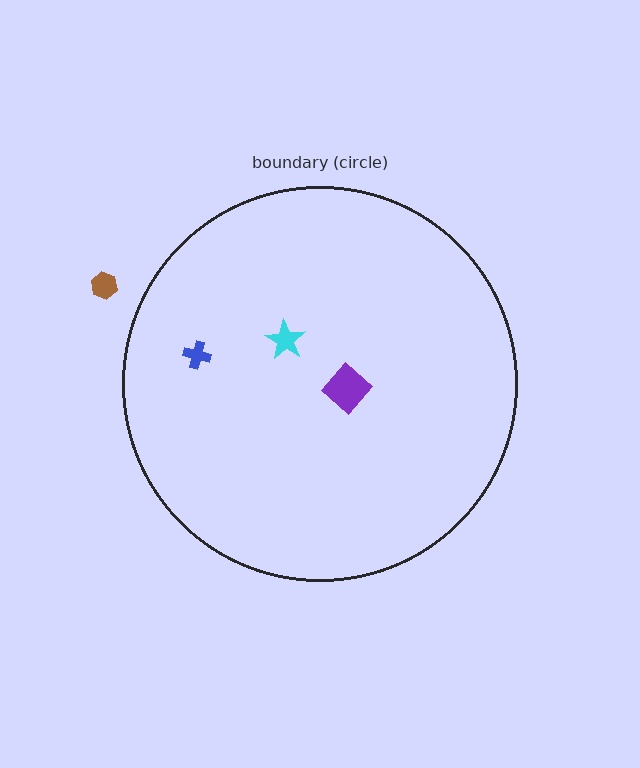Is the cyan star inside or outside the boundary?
Inside.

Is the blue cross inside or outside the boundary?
Inside.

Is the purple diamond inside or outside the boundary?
Inside.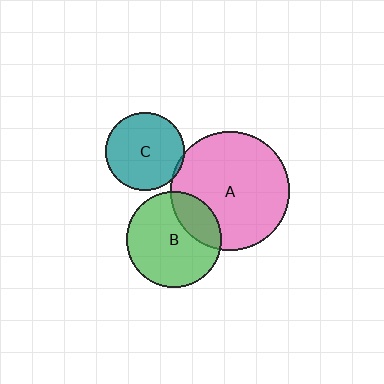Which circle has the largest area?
Circle A (pink).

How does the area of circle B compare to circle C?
Approximately 1.5 times.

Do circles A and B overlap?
Yes.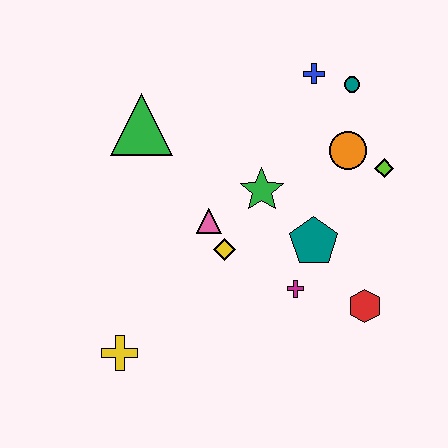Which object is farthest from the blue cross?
The yellow cross is farthest from the blue cross.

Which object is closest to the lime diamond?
The orange circle is closest to the lime diamond.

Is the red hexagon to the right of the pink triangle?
Yes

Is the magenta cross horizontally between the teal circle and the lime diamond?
No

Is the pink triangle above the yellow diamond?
Yes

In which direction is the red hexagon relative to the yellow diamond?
The red hexagon is to the right of the yellow diamond.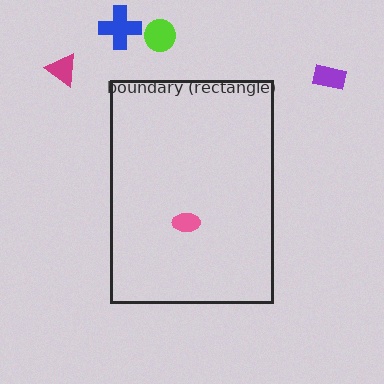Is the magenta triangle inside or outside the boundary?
Outside.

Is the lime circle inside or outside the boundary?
Outside.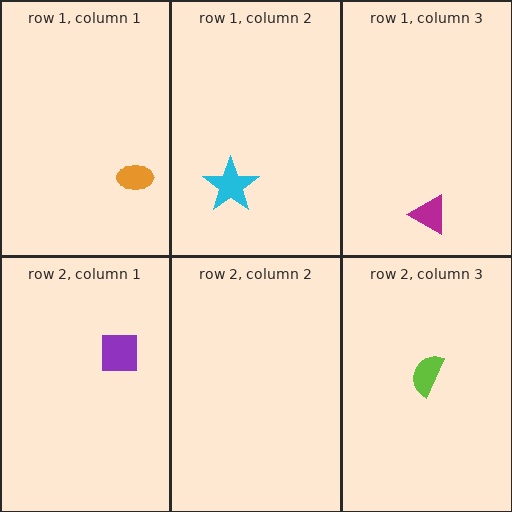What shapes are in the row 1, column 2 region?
The cyan star.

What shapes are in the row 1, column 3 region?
The magenta triangle.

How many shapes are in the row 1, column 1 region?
1.